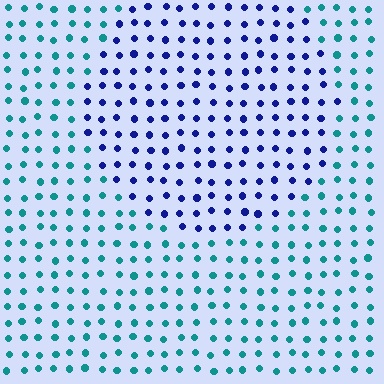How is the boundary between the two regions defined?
The boundary is defined purely by a slight shift in hue (about 58 degrees). Spacing, size, and orientation are identical on both sides.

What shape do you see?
I see a circle.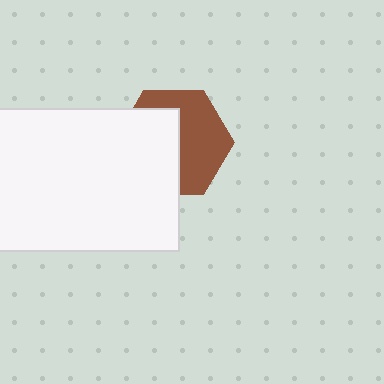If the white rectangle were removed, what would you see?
You would see the complete brown hexagon.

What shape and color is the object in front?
The object in front is a white rectangle.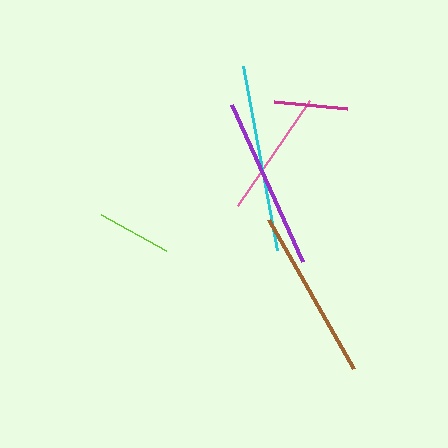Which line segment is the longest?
The cyan line is the longest at approximately 186 pixels.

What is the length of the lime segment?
The lime segment is approximately 75 pixels long.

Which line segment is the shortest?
The magenta line is the shortest at approximately 74 pixels.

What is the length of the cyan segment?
The cyan segment is approximately 186 pixels long.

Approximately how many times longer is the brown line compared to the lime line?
The brown line is approximately 2.3 times the length of the lime line.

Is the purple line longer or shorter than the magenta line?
The purple line is longer than the magenta line.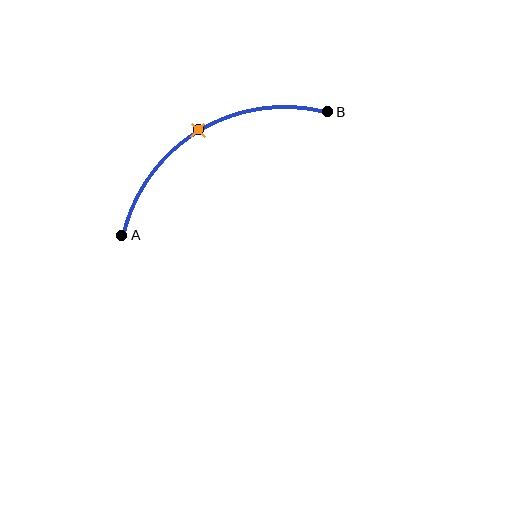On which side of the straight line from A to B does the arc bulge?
The arc bulges above the straight line connecting A and B.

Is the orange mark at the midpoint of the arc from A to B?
Yes. The orange mark lies on the arc at equal arc-length from both A and B — it is the arc midpoint.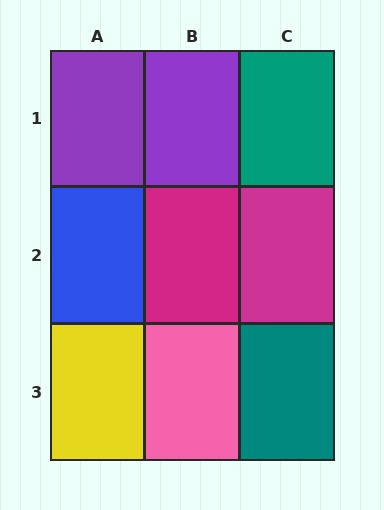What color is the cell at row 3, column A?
Yellow.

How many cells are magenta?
2 cells are magenta.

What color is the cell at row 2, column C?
Magenta.